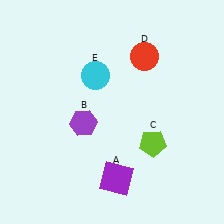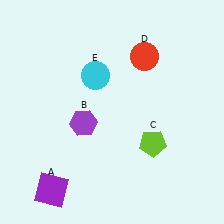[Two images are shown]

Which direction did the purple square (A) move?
The purple square (A) moved left.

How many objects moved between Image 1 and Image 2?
1 object moved between the two images.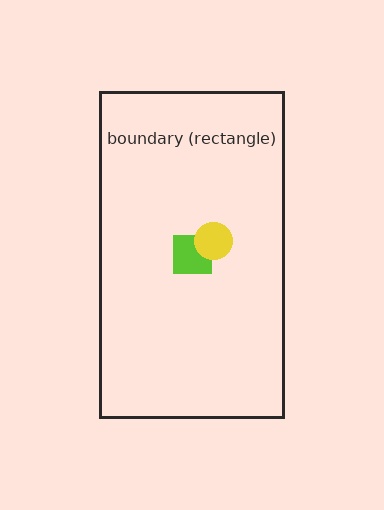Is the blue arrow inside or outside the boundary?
Inside.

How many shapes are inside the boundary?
3 inside, 0 outside.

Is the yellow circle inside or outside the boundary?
Inside.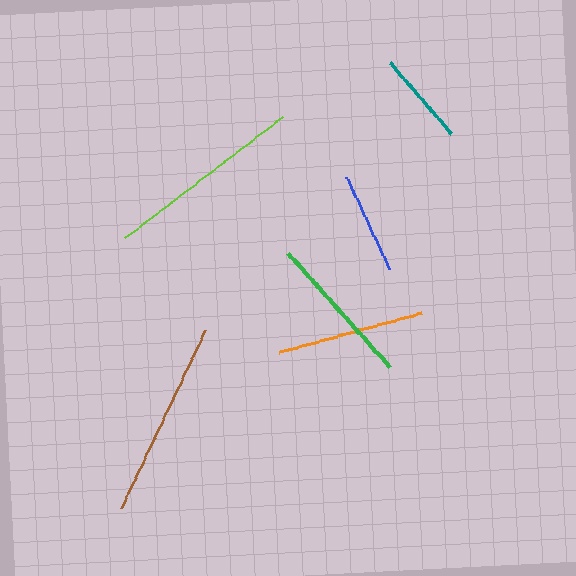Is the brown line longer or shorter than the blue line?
The brown line is longer than the blue line.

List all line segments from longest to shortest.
From longest to shortest: lime, brown, green, orange, blue, teal.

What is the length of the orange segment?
The orange segment is approximately 148 pixels long.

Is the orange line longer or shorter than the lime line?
The lime line is longer than the orange line.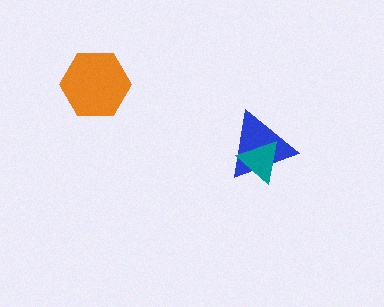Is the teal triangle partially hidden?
No, no other shape covers it.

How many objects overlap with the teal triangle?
1 object overlaps with the teal triangle.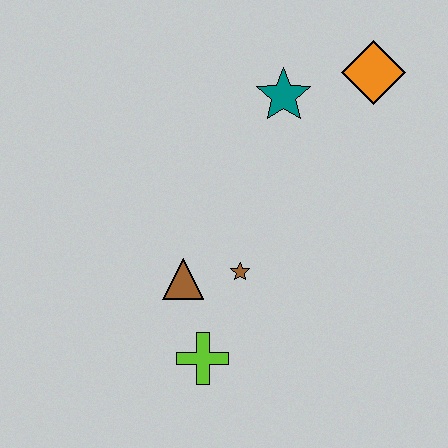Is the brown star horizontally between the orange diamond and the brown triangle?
Yes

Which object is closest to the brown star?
The brown triangle is closest to the brown star.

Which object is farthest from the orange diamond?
The lime cross is farthest from the orange diamond.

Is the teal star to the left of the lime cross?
No